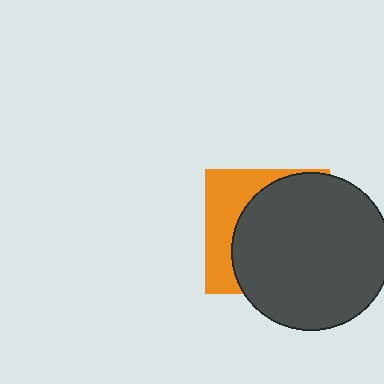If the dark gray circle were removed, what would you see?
You would see the complete orange square.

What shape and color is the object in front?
The object in front is a dark gray circle.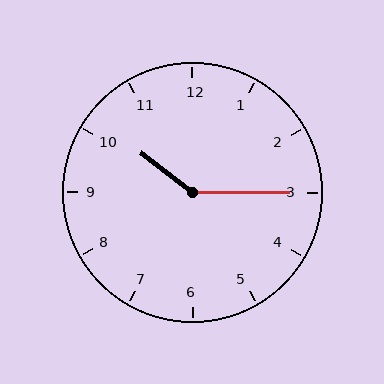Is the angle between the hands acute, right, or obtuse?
It is obtuse.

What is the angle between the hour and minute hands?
Approximately 142 degrees.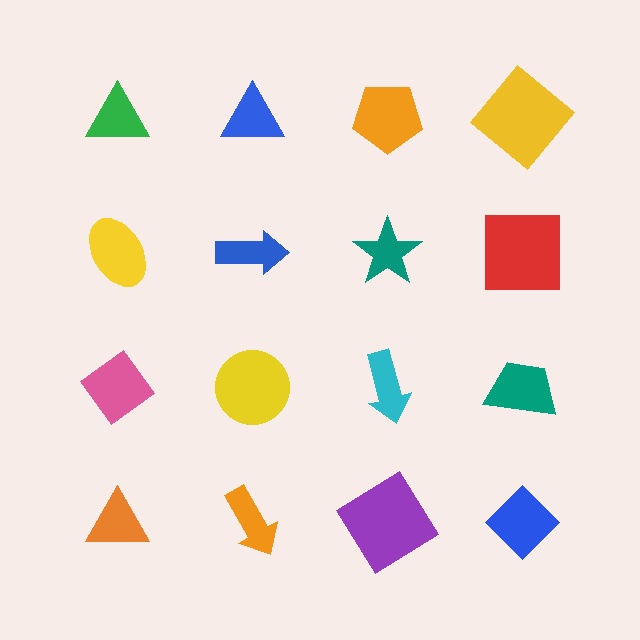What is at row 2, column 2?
A blue arrow.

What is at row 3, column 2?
A yellow circle.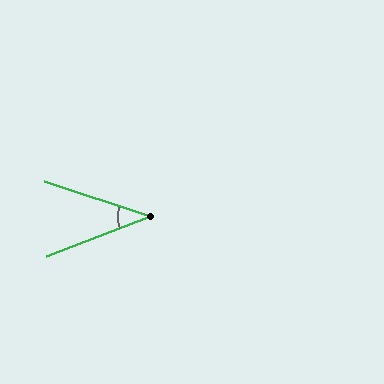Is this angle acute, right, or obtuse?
It is acute.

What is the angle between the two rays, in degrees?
Approximately 40 degrees.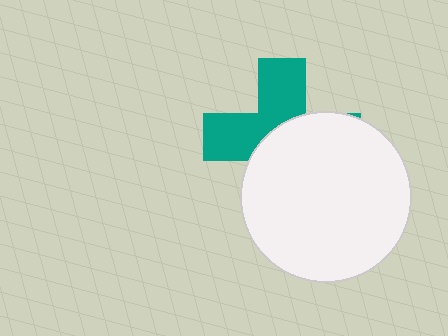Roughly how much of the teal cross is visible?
About half of it is visible (roughly 45%).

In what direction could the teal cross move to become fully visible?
The teal cross could move up. That would shift it out from behind the white circle entirely.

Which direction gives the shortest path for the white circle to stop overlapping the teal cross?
Moving down gives the shortest separation.